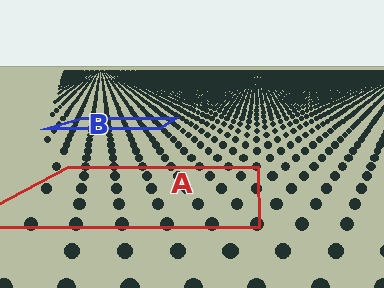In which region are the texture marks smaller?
The texture marks are smaller in region B, because it is farther away.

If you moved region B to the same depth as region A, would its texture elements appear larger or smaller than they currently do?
They would appear larger. At a closer depth, the same texture elements are projected at a bigger on-screen size.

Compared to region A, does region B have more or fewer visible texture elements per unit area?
Region B has more texture elements per unit area — they are packed more densely because it is farther away.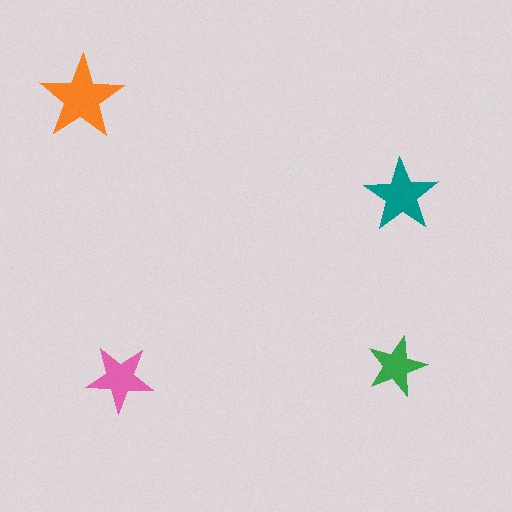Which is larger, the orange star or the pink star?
The orange one.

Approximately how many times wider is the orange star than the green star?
About 1.5 times wider.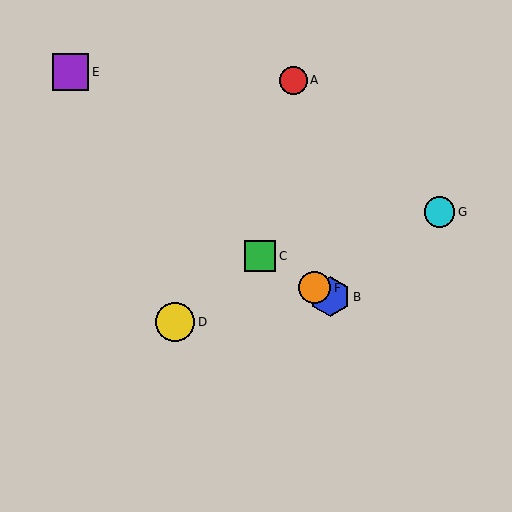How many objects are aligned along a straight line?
3 objects (B, C, F) are aligned along a straight line.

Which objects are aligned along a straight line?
Objects B, C, F are aligned along a straight line.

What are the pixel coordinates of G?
Object G is at (439, 212).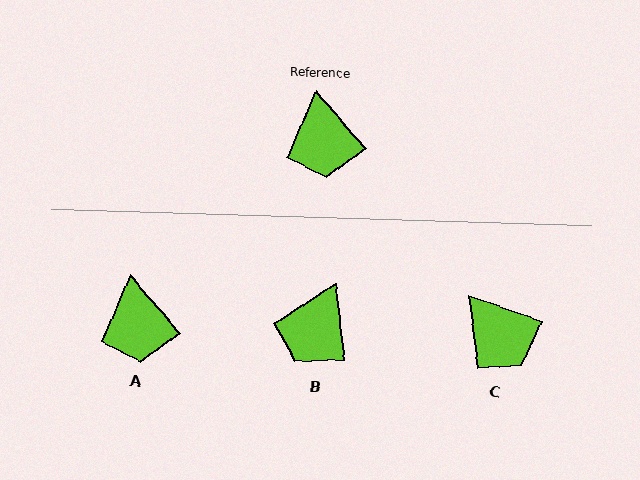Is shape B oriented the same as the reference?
No, it is off by about 34 degrees.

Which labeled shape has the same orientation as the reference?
A.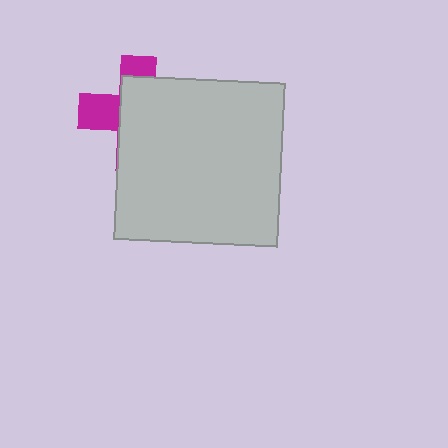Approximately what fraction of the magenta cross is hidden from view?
Roughly 69% of the magenta cross is hidden behind the light gray square.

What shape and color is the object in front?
The object in front is a light gray square.